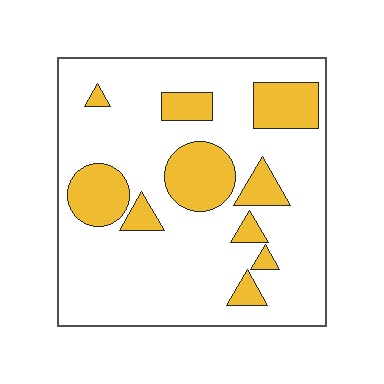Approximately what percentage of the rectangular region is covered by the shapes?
Approximately 20%.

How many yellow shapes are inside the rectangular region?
10.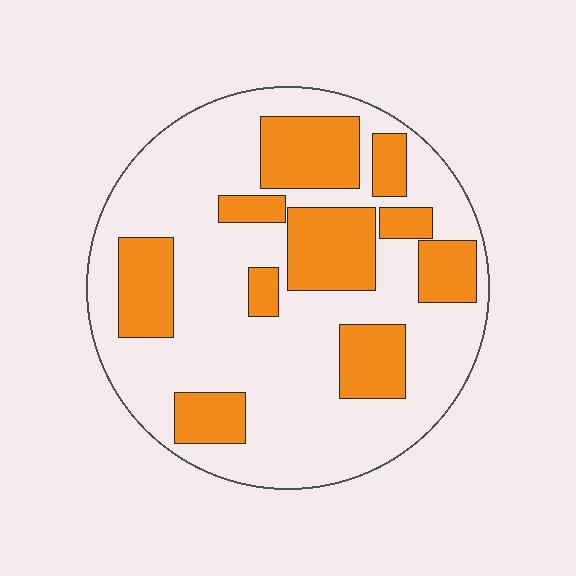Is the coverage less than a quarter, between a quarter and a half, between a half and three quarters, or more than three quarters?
Between a quarter and a half.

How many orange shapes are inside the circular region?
10.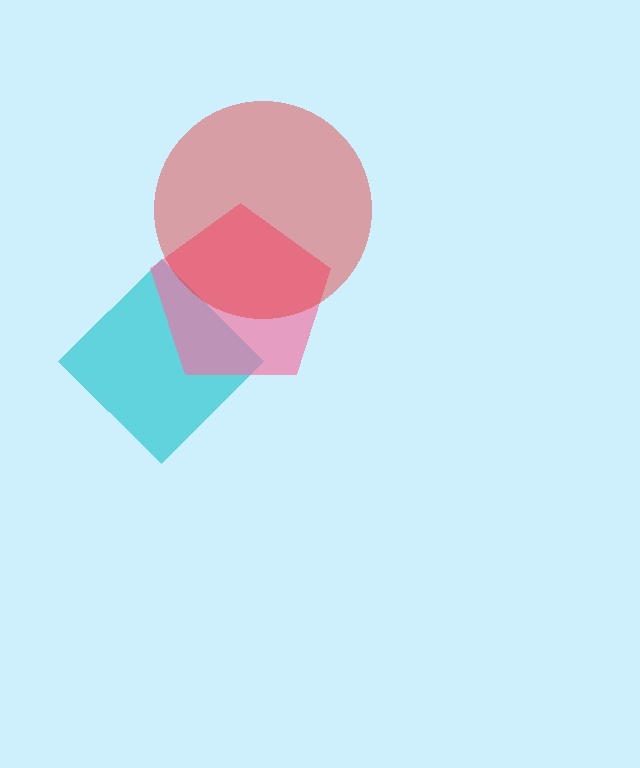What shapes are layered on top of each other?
The layered shapes are: a cyan diamond, a pink pentagon, a red circle.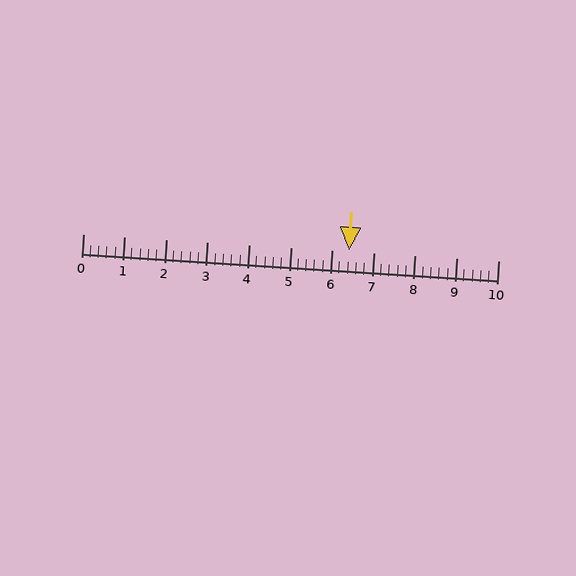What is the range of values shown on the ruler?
The ruler shows values from 0 to 10.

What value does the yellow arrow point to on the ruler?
The yellow arrow points to approximately 6.4.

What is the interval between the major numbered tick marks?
The major tick marks are spaced 1 units apart.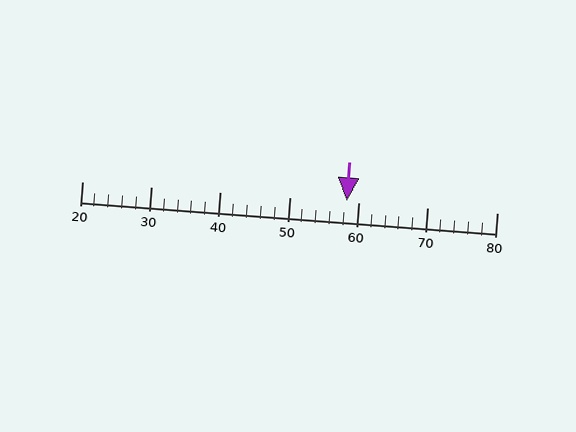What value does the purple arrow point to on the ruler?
The purple arrow points to approximately 58.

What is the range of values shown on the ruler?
The ruler shows values from 20 to 80.